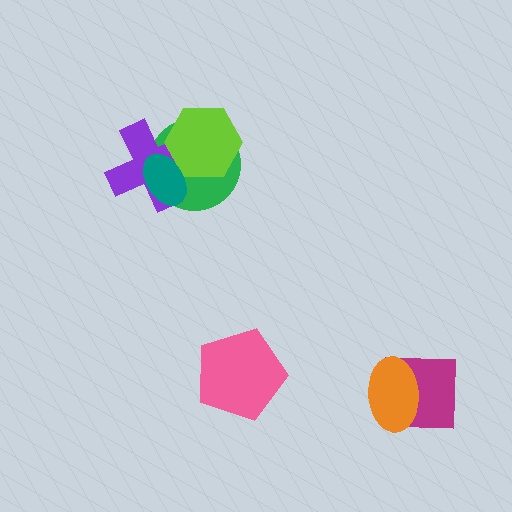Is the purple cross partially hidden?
Yes, it is partially covered by another shape.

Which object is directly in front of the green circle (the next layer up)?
The purple cross is directly in front of the green circle.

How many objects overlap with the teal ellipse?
3 objects overlap with the teal ellipse.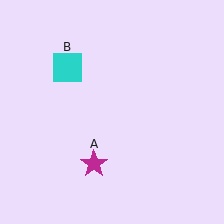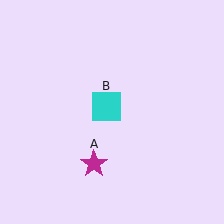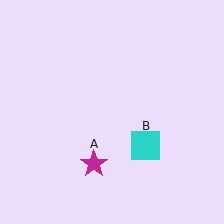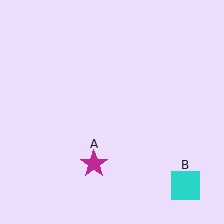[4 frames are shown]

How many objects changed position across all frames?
1 object changed position: cyan square (object B).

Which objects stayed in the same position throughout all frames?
Magenta star (object A) remained stationary.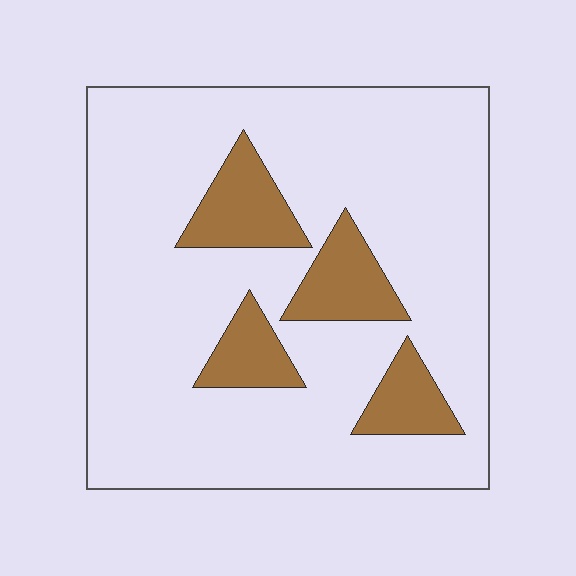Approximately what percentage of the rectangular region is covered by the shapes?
Approximately 15%.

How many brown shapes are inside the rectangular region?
4.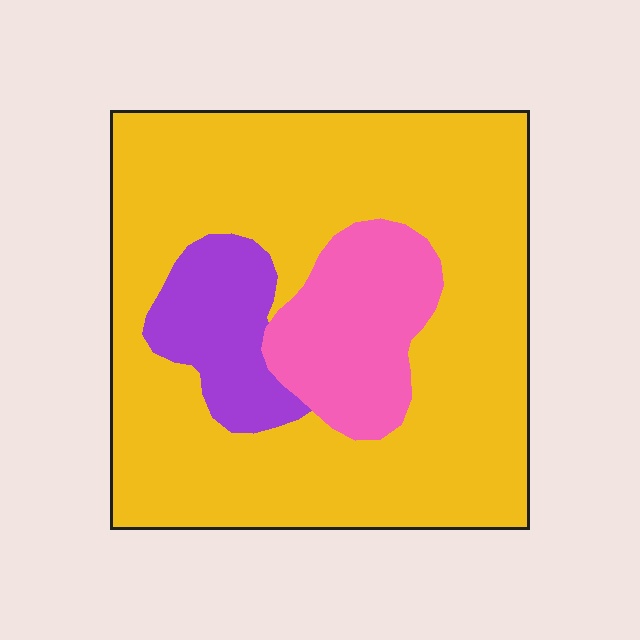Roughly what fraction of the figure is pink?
Pink covers around 15% of the figure.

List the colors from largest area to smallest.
From largest to smallest: yellow, pink, purple.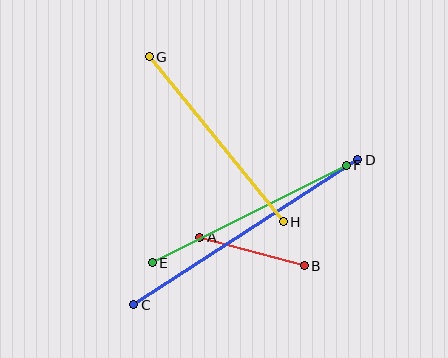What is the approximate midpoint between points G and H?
The midpoint is at approximately (216, 139) pixels.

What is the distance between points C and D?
The distance is approximately 267 pixels.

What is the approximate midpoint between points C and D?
The midpoint is at approximately (246, 232) pixels.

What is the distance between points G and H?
The distance is approximately 213 pixels.